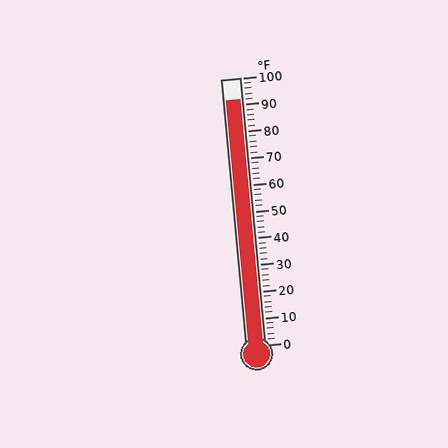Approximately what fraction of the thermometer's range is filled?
The thermometer is filled to approximately 90% of its range.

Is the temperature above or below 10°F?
The temperature is above 10°F.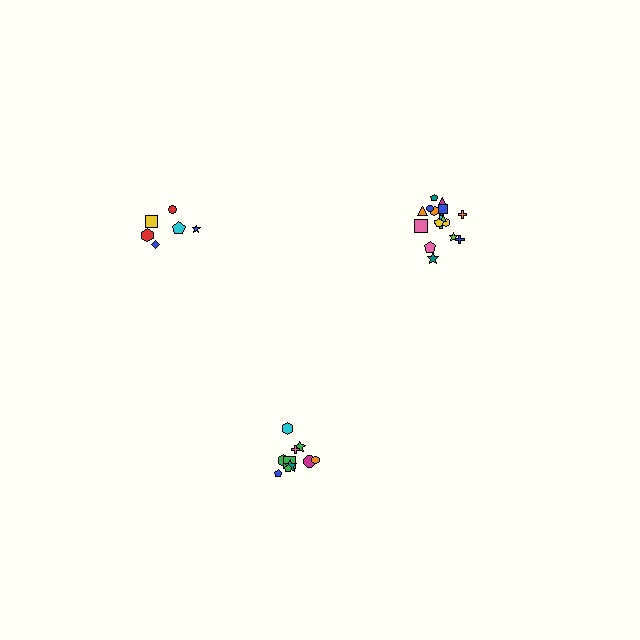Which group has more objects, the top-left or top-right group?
The top-right group.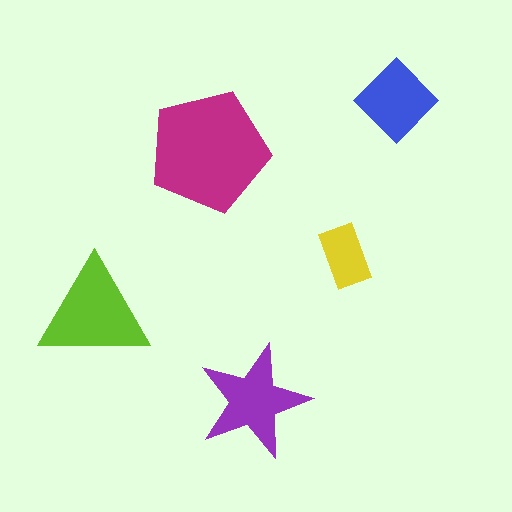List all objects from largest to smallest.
The magenta pentagon, the lime triangle, the purple star, the blue diamond, the yellow rectangle.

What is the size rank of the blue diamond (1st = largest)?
4th.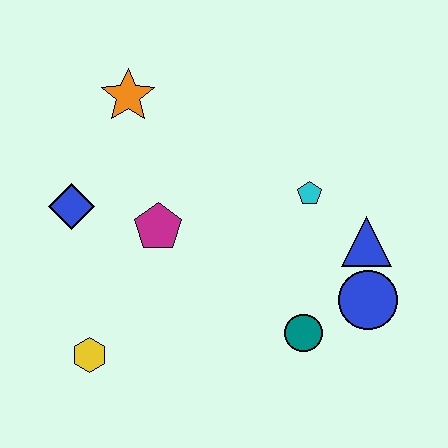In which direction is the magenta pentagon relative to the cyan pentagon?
The magenta pentagon is to the left of the cyan pentagon.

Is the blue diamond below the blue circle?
No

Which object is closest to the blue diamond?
The magenta pentagon is closest to the blue diamond.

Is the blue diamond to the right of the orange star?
No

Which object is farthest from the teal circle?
The orange star is farthest from the teal circle.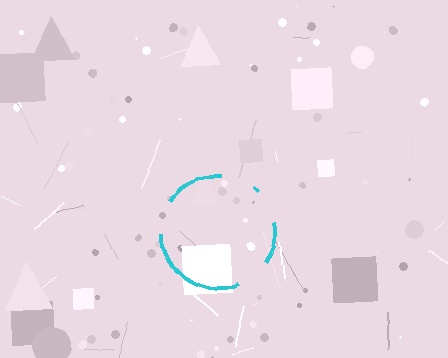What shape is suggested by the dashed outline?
The dashed outline suggests a circle.